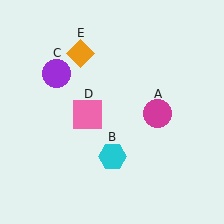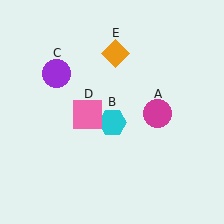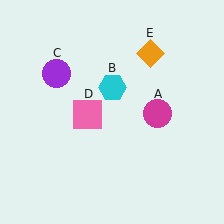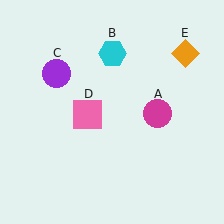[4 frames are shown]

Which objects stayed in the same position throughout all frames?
Magenta circle (object A) and purple circle (object C) and pink square (object D) remained stationary.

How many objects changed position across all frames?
2 objects changed position: cyan hexagon (object B), orange diamond (object E).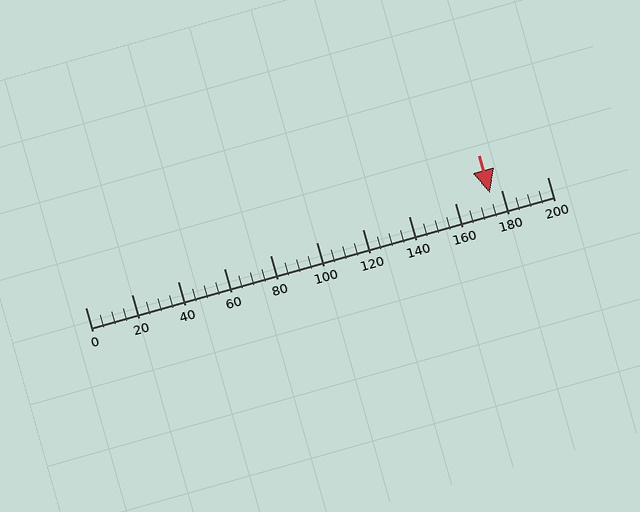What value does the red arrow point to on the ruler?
The red arrow points to approximately 175.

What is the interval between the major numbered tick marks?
The major tick marks are spaced 20 units apart.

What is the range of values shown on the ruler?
The ruler shows values from 0 to 200.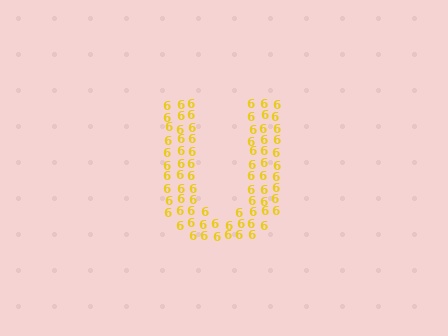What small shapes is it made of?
It is made of small digit 6's.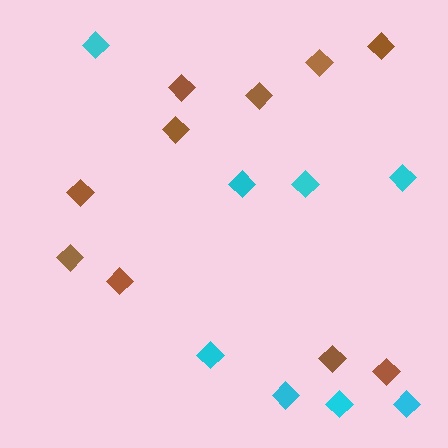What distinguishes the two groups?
There are 2 groups: one group of brown diamonds (10) and one group of cyan diamonds (8).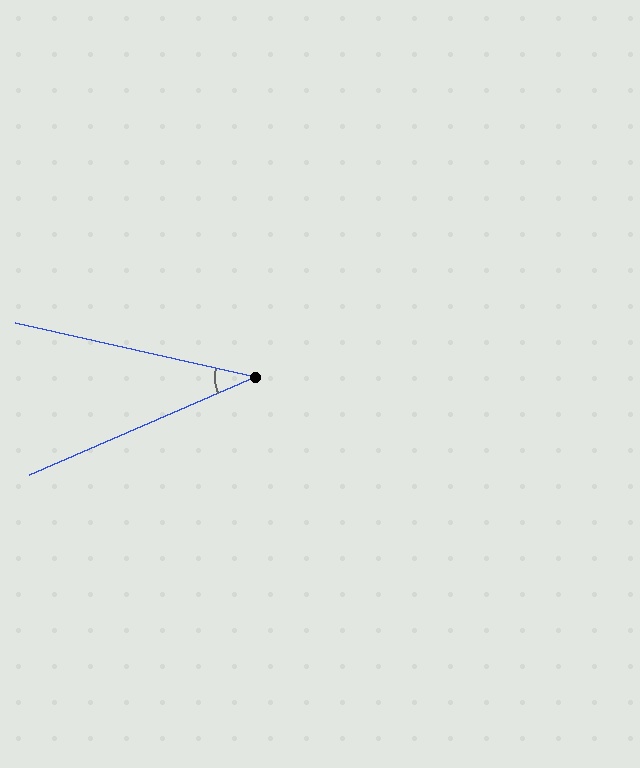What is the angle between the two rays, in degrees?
Approximately 36 degrees.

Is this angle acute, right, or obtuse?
It is acute.